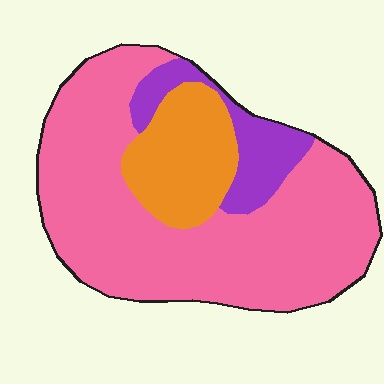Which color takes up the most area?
Pink, at roughly 70%.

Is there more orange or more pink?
Pink.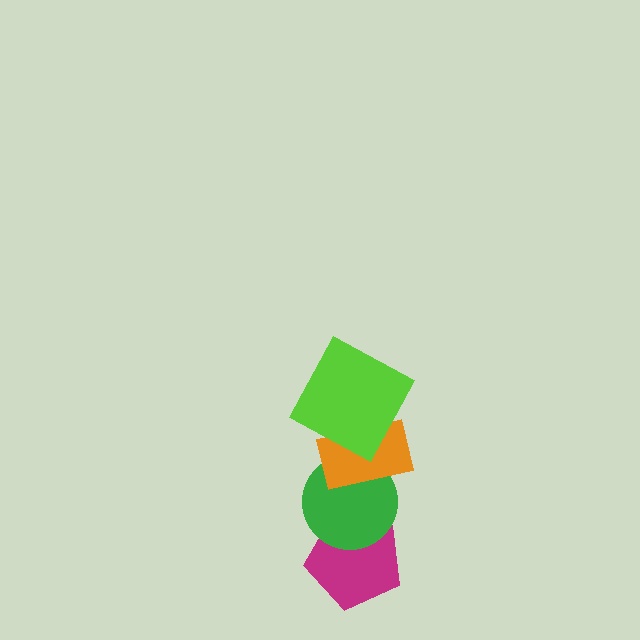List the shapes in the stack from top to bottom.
From top to bottom: the lime square, the orange rectangle, the green circle, the magenta pentagon.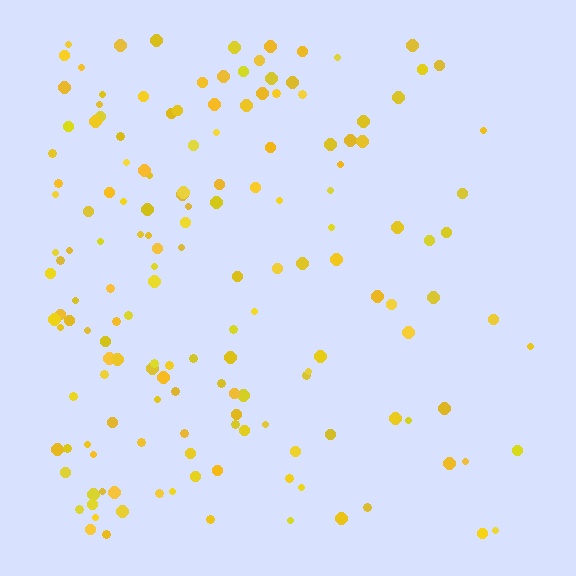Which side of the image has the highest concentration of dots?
The left.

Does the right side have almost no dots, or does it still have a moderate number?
Still a moderate number, just noticeably fewer than the left.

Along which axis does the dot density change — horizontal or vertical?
Horizontal.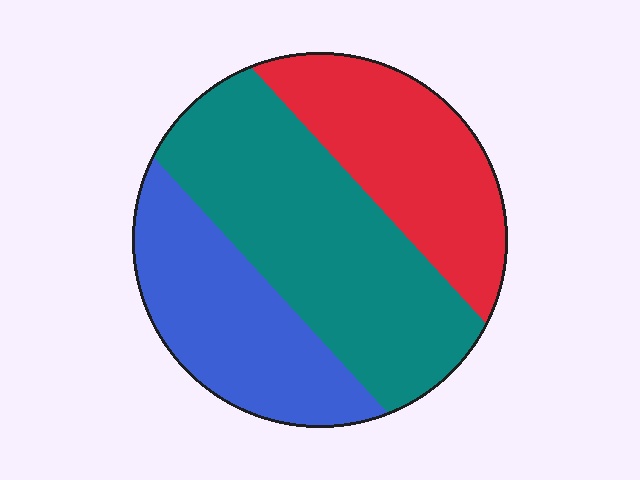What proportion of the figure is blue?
Blue takes up about one quarter (1/4) of the figure.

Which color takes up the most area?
Teal, at roughly 45%.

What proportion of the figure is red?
Red takes up between a quarter and a half of the figure.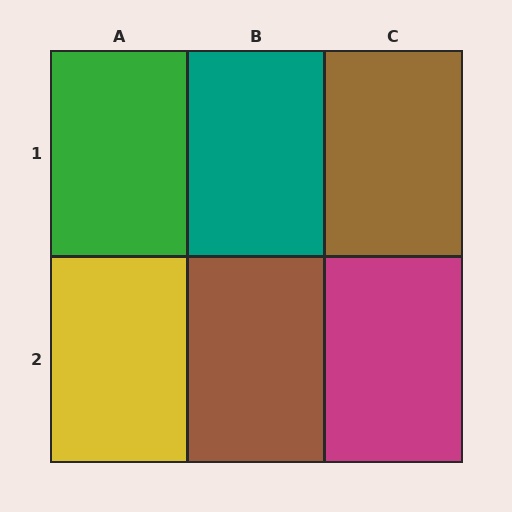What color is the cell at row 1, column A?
Green.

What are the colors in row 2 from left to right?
Yellow, brown, magenta.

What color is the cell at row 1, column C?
Brown.